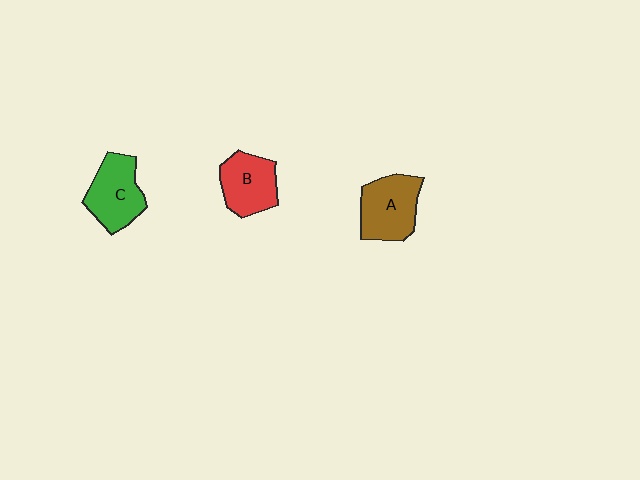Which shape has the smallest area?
Shape B (red).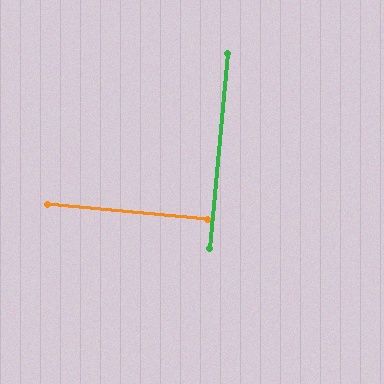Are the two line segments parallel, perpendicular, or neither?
Perpendicular — they meet at approximately 90°.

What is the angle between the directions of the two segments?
Approximately 90 degrees.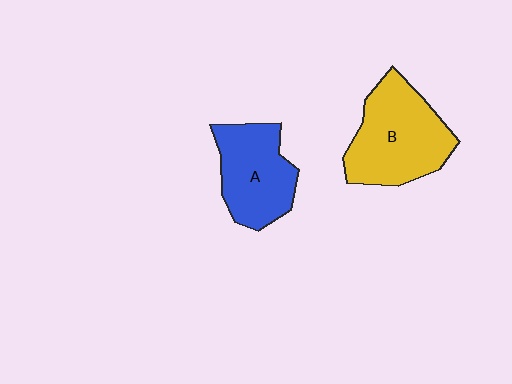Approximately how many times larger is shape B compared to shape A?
Approximately 1.3 times.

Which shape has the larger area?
Shape B (yellow).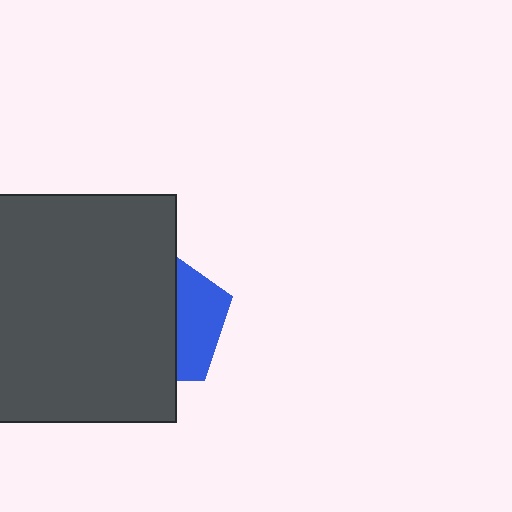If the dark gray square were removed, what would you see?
You would see the complete blue pentagon.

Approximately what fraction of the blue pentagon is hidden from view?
Roughly 66% of the blue pentagon is hidden behind the dark gray square.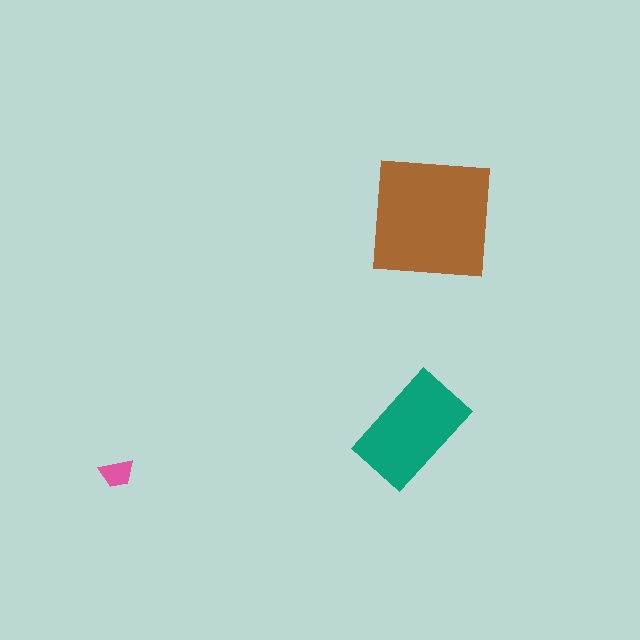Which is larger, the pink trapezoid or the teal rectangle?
The teal rectangle.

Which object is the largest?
The brown square.